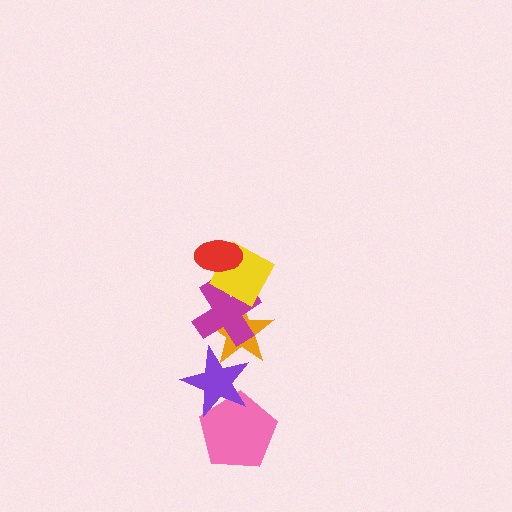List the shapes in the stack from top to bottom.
From top to bottom: the red ellipse, the yellow diamond, the magenta cross, the orange star, the purple star, the pink pentagon.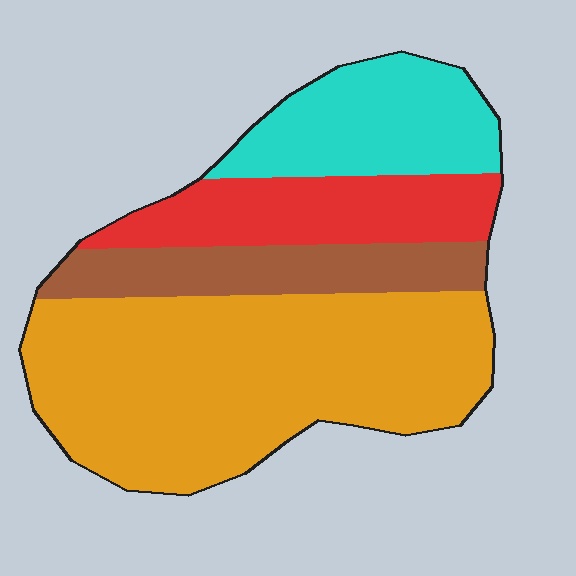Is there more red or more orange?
Orange.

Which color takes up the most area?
Orange, at roughly 50%.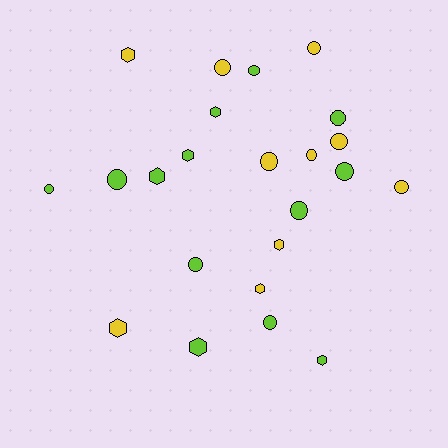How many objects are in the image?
There are 23 objects.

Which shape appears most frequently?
Circle, with 14 objects.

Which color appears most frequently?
Lime, with 13 objects.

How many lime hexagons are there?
There are 5 lime hexagons.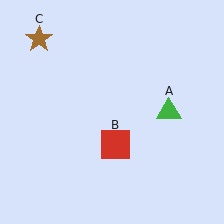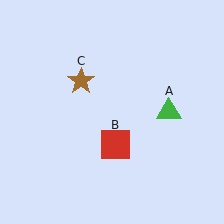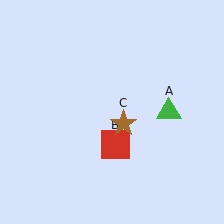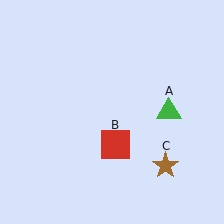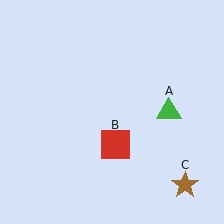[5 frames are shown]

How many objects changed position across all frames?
1 object changed position: brown star (object C).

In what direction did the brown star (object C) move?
The brown star (object C) moved down and to the right.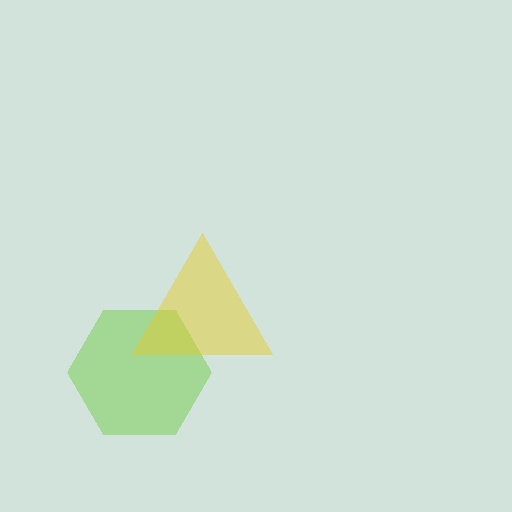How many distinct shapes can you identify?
There are 2 distinct shapes: a lime hexagon, a yellow triangle.